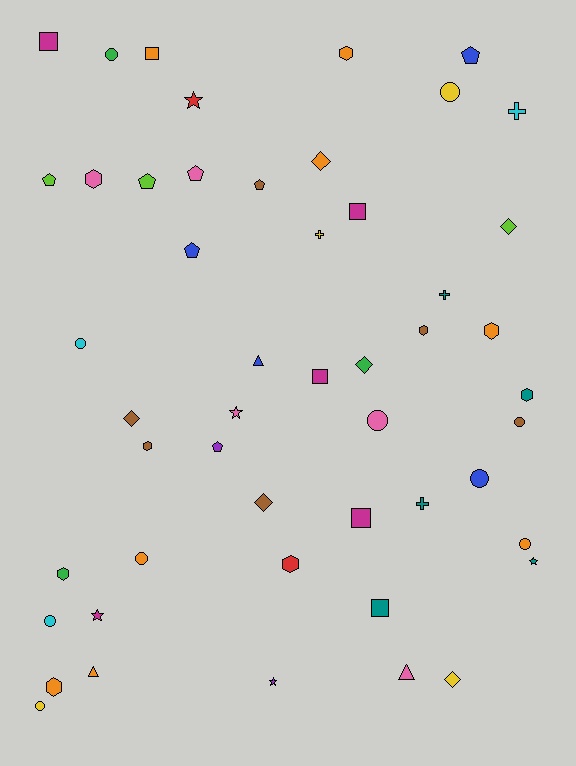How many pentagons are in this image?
There are 7 pentagons.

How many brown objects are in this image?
There are 6 brown objects.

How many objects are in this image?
There are 50 objects.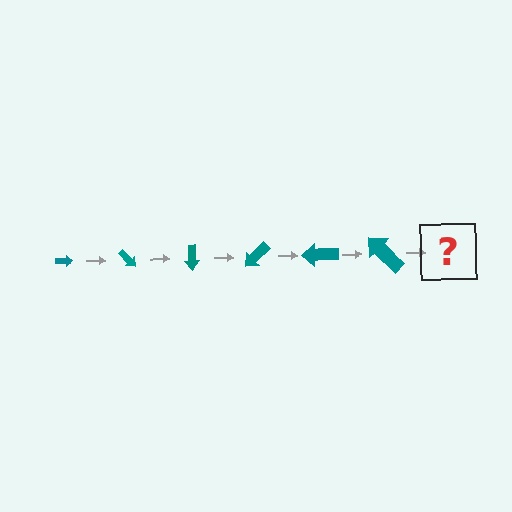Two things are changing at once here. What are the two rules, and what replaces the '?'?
The two rules are that the arrow grows larger each step and it rotates 45 degrees each step. The '?' should be an arrow, larger than the previous one and rotated 270 degrees from the start.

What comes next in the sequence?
The next element should be an arrow, larger than the previous one and rotated 270 degrees from the start.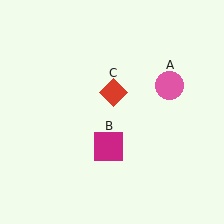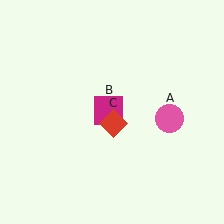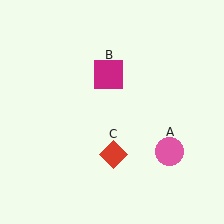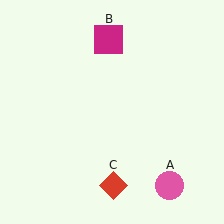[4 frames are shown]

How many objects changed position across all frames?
3 objects changed position: pink circle (object A), magenta square (object B), red diamond (object C).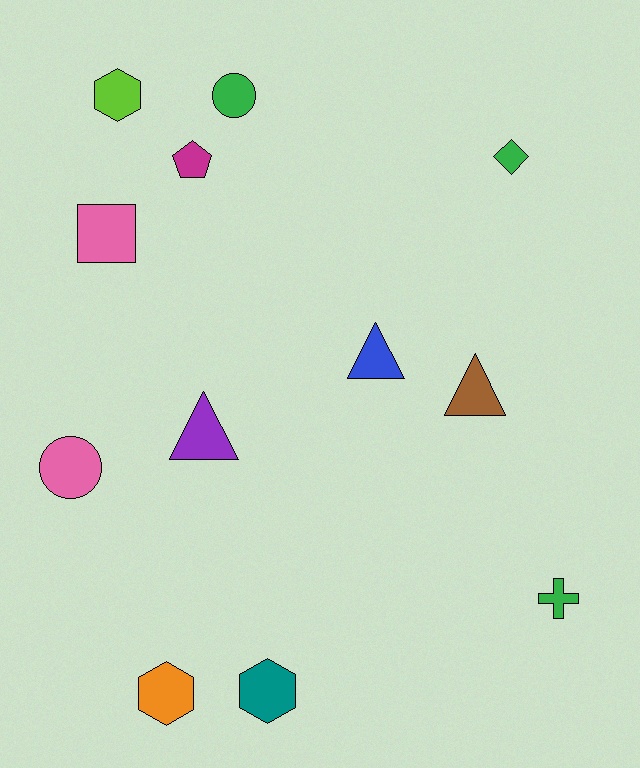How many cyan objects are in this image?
There are no cyan objects.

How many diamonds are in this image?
There is 1 diamond.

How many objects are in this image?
There are 12 objects.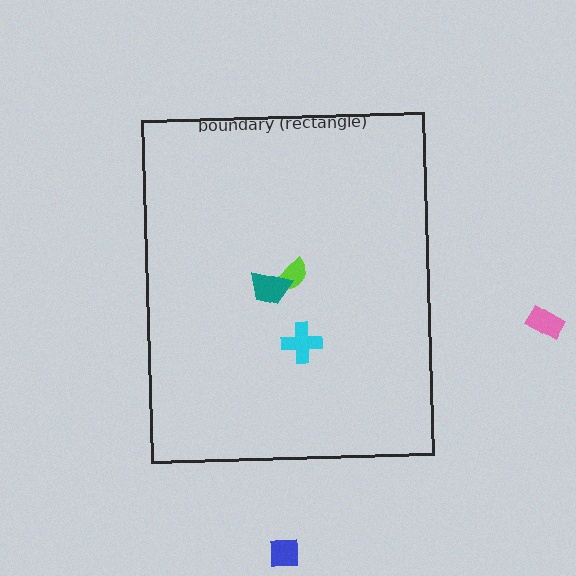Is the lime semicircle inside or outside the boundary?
Inside.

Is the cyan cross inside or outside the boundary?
Inside.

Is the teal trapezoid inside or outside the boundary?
Inside.